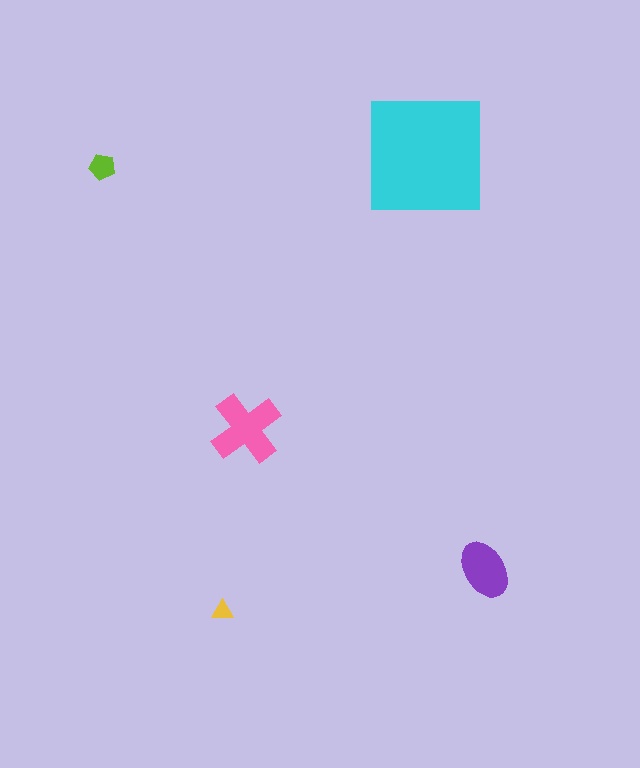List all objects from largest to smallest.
The cyan square, the pink cross, the purple ellipse, the lime pentagon, the yellow triangle.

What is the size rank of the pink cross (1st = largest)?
2nd.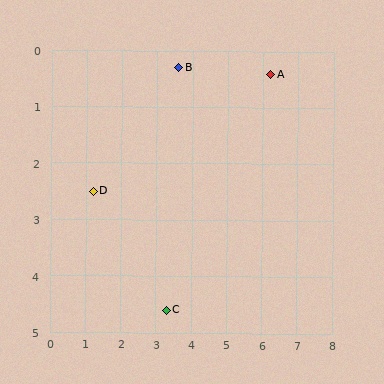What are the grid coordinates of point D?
Point D is at approximately (1.2, 2.5).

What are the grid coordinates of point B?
Point B is at approximately (3.6, 0.3).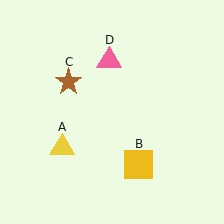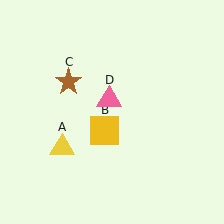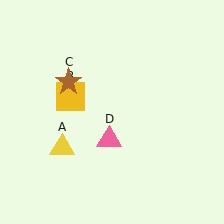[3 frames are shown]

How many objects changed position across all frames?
2 objects changed position: yellow square (object B), pink triangle (object D).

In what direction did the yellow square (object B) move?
The yellow square (object B) moved up and to the left.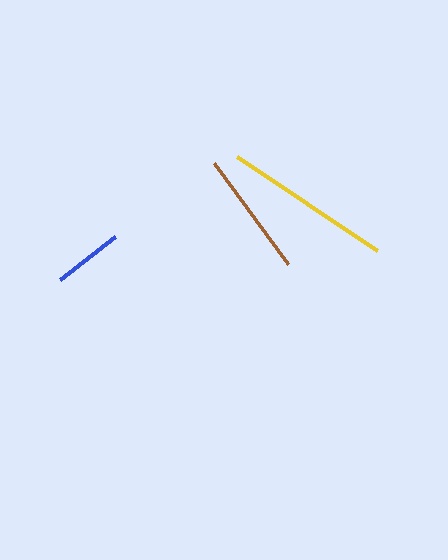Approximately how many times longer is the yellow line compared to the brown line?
The yellow line is approximately 1.3 times the length of the brown line.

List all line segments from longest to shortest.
From longest to shortest: yellow, brown, blue.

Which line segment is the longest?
The yellow line is the longest at approximately 168 pixels.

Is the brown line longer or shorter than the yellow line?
The yellow line is longer than the brown line.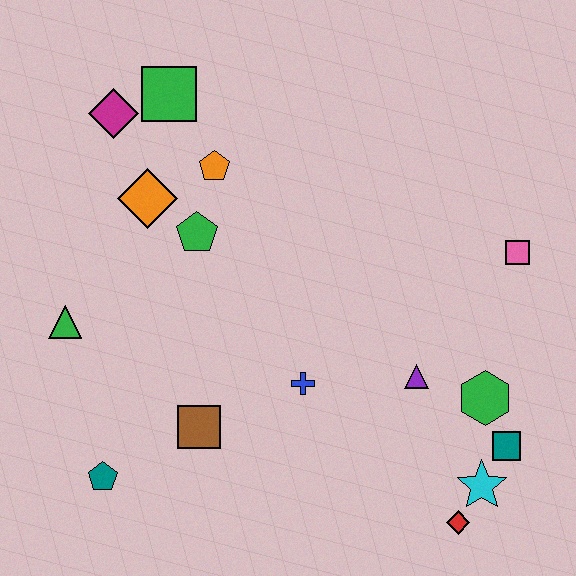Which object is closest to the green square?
The magenta diamond is closest to the green square.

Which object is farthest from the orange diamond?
The red diamond is farthest from the orange diamond.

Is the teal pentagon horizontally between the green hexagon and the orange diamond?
No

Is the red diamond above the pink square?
No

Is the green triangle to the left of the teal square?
Yes